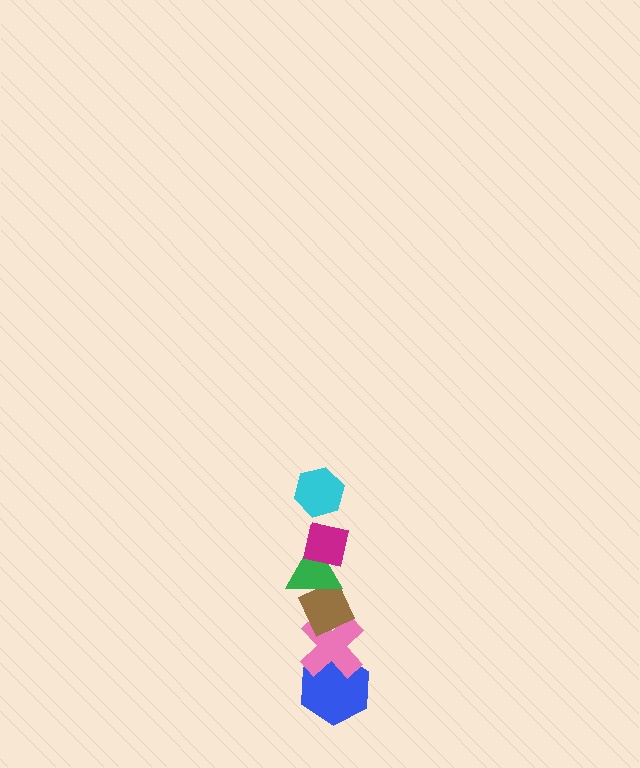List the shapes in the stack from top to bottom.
From top to bottom: the cyan hexagon, the magenta square, the green triangle, the brown diamond, the pink cross, the blue hexagon.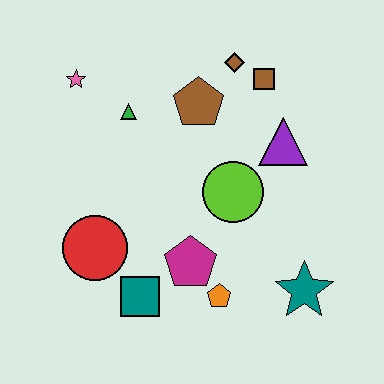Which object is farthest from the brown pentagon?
The teal star is farthest from the brown pentagon.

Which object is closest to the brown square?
The brown diamond is closest to the brown square.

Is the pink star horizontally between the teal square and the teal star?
No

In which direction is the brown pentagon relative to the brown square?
The brown pentagon is to the left of the brown square.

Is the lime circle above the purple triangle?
No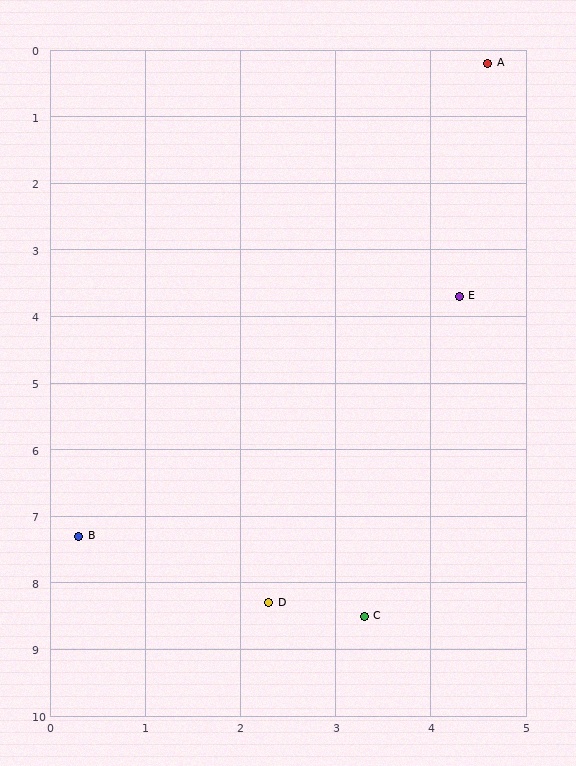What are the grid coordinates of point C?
Point C is at approximately (3.3, 8.5).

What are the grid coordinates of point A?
Point A is at approximately (4.6, 0.2).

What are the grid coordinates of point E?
Point E is at approximately (4.3, 3.7).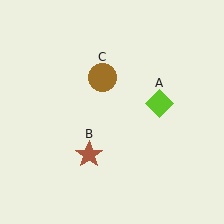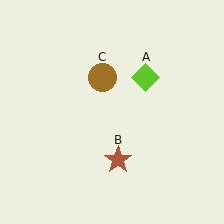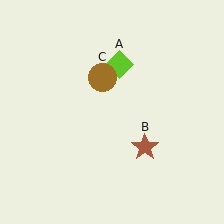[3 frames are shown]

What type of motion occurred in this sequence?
The lime diamond (object A), brown star (object B) rotated counterclockwise around the center of the scene.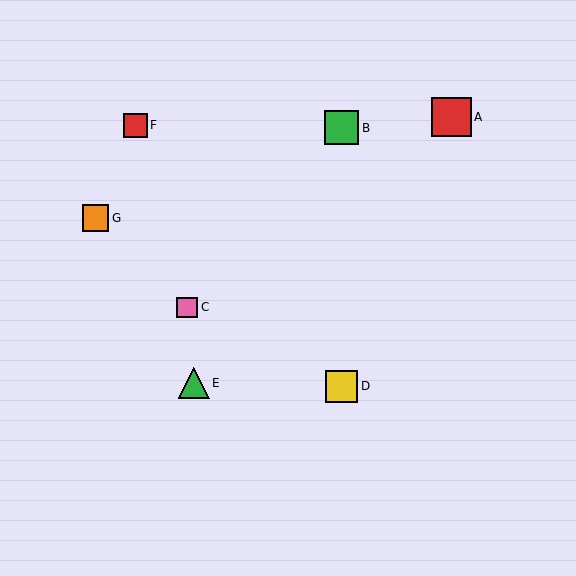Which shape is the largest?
The red square (labeled A) is the largest.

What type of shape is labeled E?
Shape E is a green triangle.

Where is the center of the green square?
The center of the green square is at (342, 128).